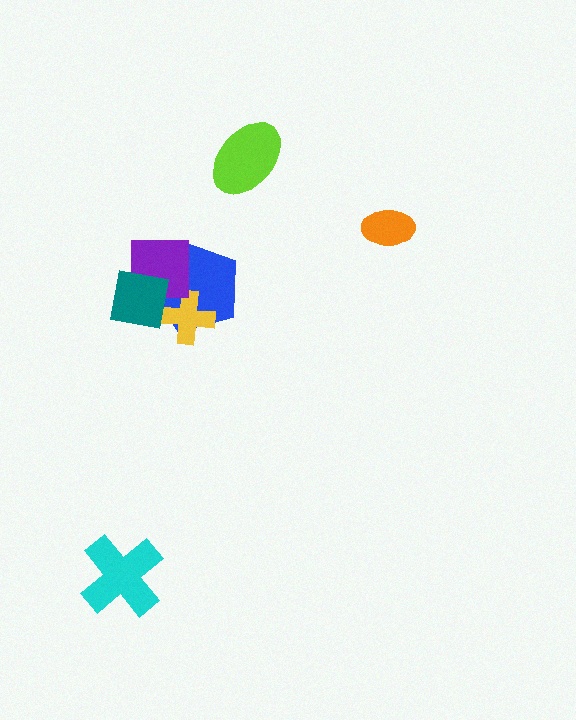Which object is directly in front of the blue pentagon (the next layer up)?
The yellow cross is directly in front of the blue pentagon.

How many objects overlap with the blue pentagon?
3 objects overlap with the blue pentagon.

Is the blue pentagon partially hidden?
Yes, it is partially covered by another shape.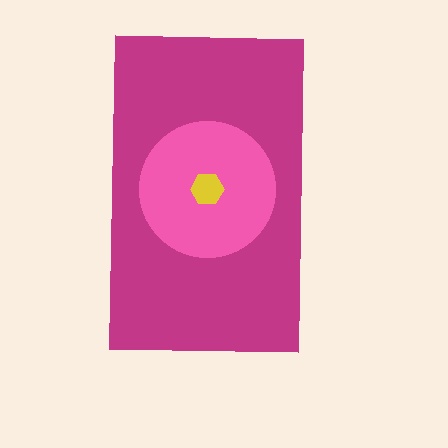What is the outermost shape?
The magenta rectangle.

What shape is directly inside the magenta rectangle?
The pink circle.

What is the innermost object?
The yellow hexagon.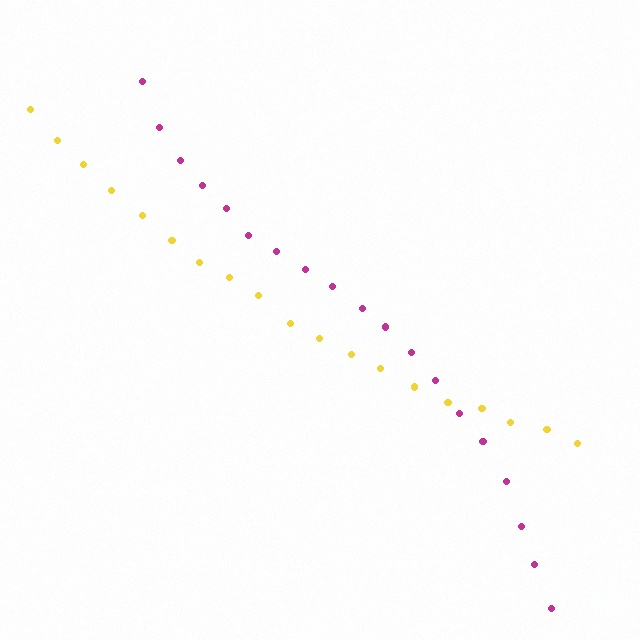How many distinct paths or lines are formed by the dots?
There are 2 distinct paths.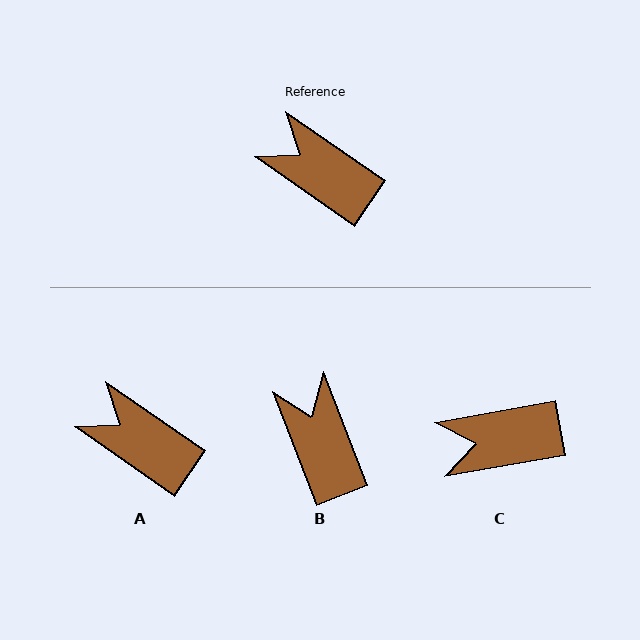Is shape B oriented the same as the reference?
No, it is off by about 34 degrees.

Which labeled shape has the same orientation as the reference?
A.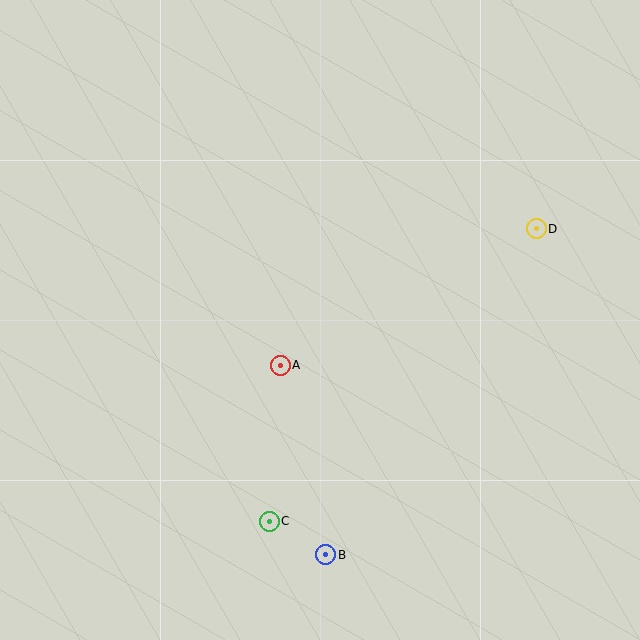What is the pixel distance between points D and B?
The distance between D and B is 388 pixels.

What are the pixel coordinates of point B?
Point B is at (326, 555).